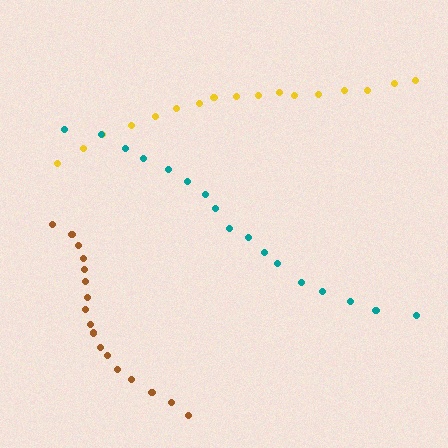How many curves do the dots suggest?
There are 3 distinct paths.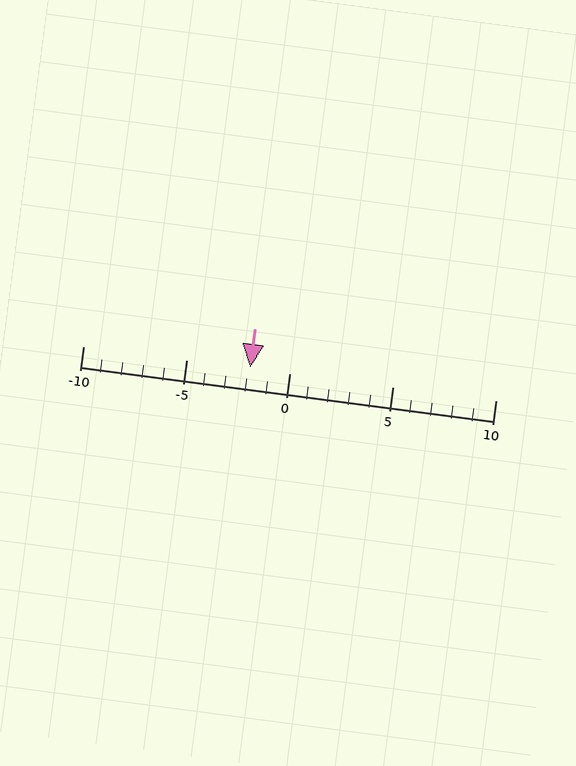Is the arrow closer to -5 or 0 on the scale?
The arrow is closer to 0.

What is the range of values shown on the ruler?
The ruler shows values from -10 to 10.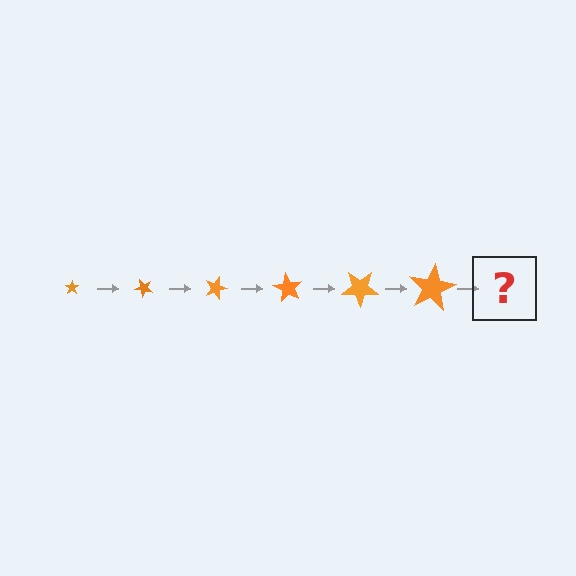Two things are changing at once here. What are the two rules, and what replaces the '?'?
The two rules are that the star grows larger each step and it rotates 45 degrees each step. The '?' should be a star, larger than the previous one and rotated 270 degrees from the start.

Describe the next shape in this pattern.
It should be a star, larger than the previous one and rotated 270 degrees from the start.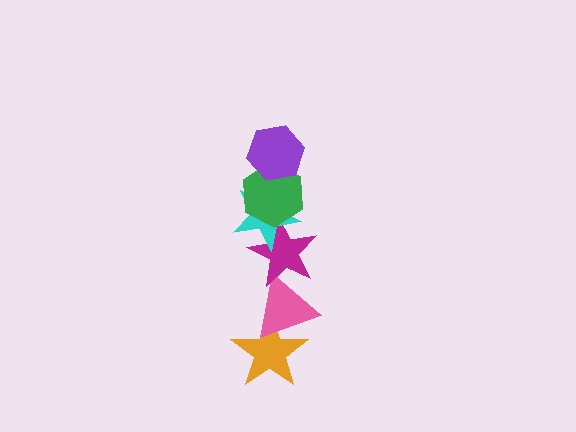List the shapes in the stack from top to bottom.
From top to bottom: the purple hexagon, the green hexagon, the cyan star, the magenta star, the pink triangle, the orange star.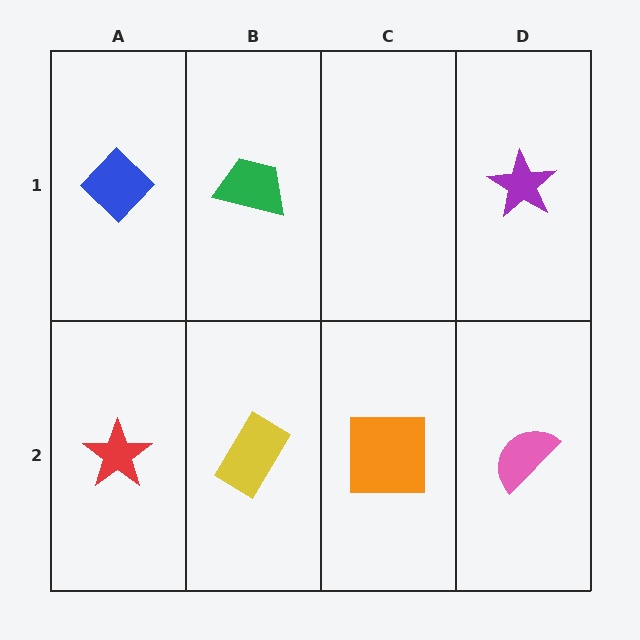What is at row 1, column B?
A green trapezoid.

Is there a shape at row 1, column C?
No, that cell is empty.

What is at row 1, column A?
A blue diamond.